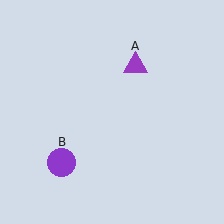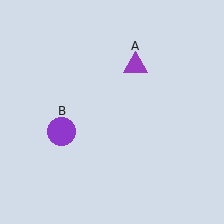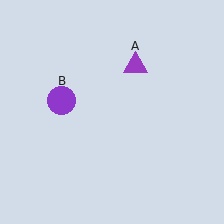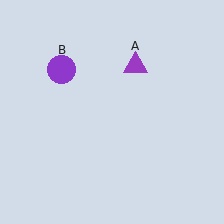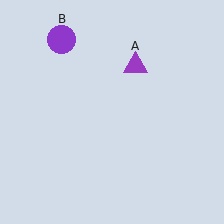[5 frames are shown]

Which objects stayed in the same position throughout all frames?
Purple triangle (object A) remained stationary.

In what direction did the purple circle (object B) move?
The purple circle (object B) moved up.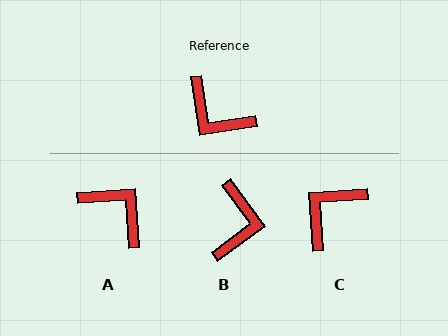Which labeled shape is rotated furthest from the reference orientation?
A, about 175 degrees away.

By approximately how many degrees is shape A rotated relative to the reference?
Approximately 175 degrees counter-clockwise.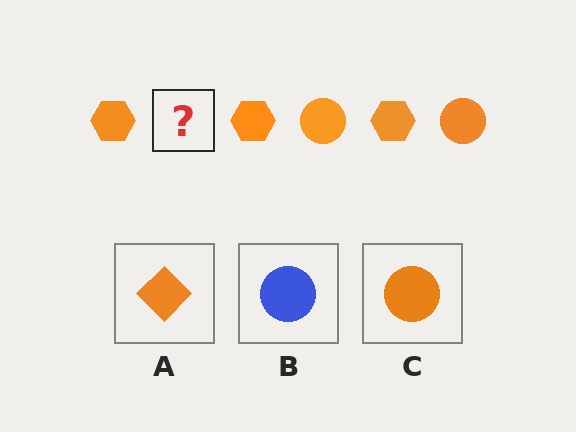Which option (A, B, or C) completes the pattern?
C.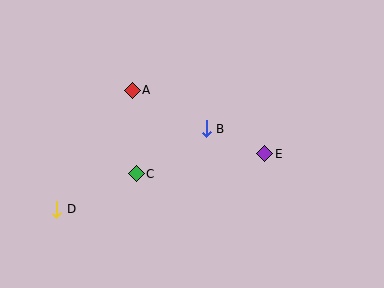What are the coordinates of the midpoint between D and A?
The midpoint between D and A is at (94, 150).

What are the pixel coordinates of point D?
Point D is at (57, 210).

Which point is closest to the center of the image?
Point B at (206, 129) is closest to the center.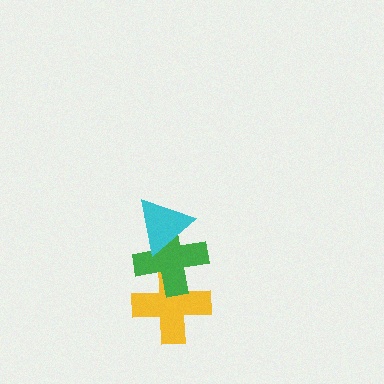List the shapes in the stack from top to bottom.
From top to bottom: the cyan triangle, the green cross, the yellow cross.